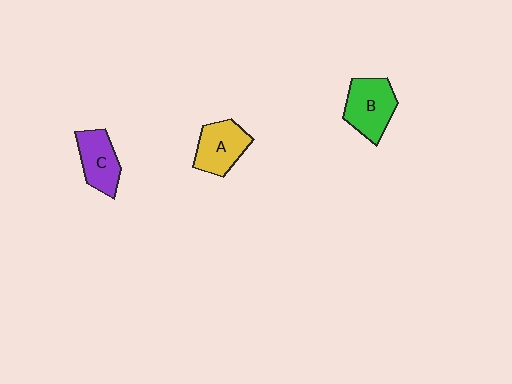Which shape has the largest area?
Shape B (green).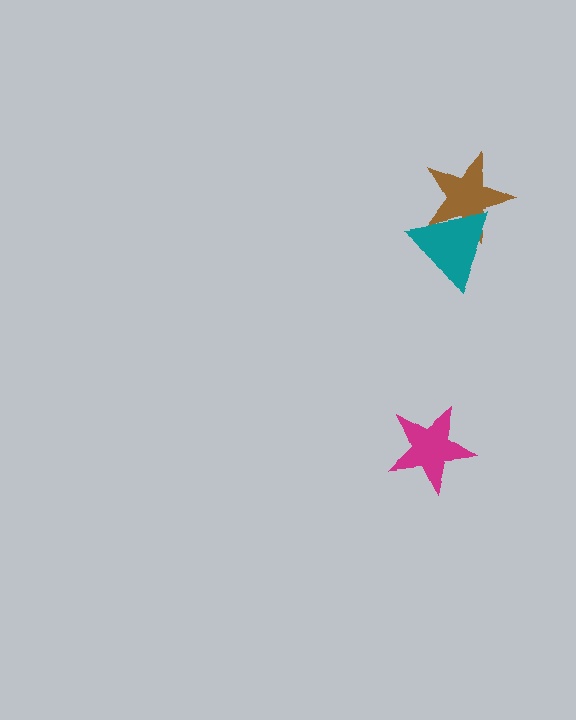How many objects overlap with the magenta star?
0 objects overlap with the magenta star.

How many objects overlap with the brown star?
1 object overlaps with the brown star.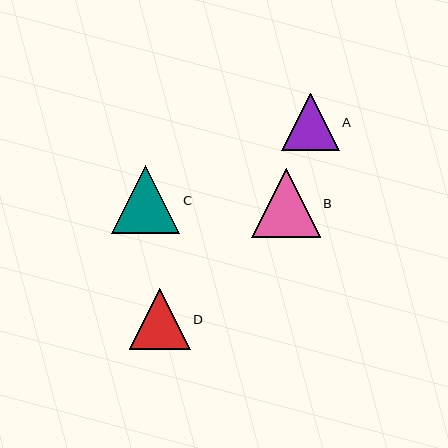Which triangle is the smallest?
Triangle A is the smallest with a size of approximately 57 pixels.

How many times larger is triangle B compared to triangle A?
Triangle B is approximately 1.2 times the size of triangle A.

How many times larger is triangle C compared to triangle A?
Triangle C is approximately 1.2 times the size of triangle A.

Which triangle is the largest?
Triangle B is the largest with a size of approximately 69 pixels.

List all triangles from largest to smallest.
From largest to smallest: B, C, D, A.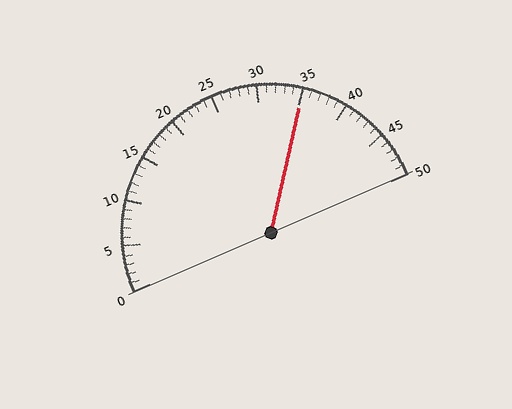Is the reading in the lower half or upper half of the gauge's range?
The reading is in the upper half of the range (0 to 50).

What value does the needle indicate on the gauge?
The needle indicates approximately 35.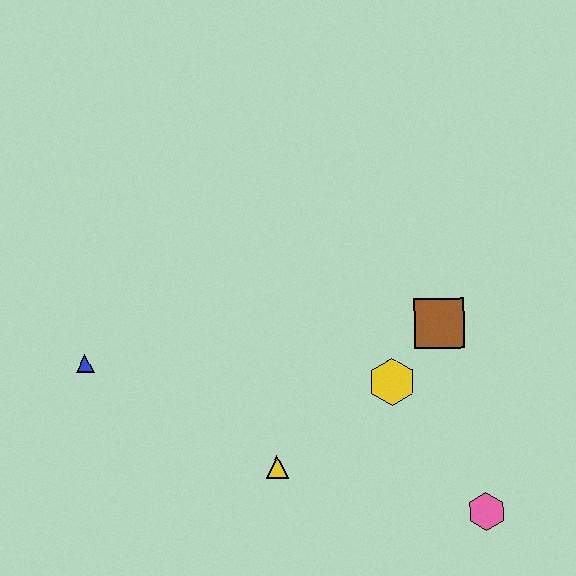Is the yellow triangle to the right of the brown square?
No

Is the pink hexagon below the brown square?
Yes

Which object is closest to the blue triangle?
The yellow triangle is closest to the blue triangle.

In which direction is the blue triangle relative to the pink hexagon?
The blue triangle is to the left of the pink hexagon.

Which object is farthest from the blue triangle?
The pink hexagon is farthest from the blue triangle.